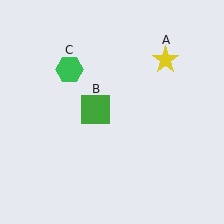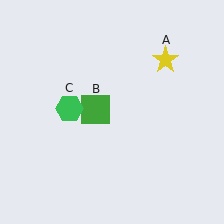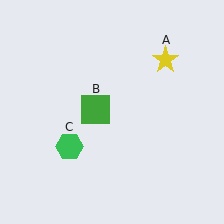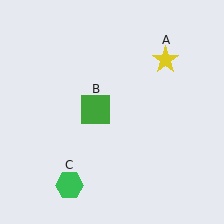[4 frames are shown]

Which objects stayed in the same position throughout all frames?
Yellow star (object A) and green square (object B) remained stationary.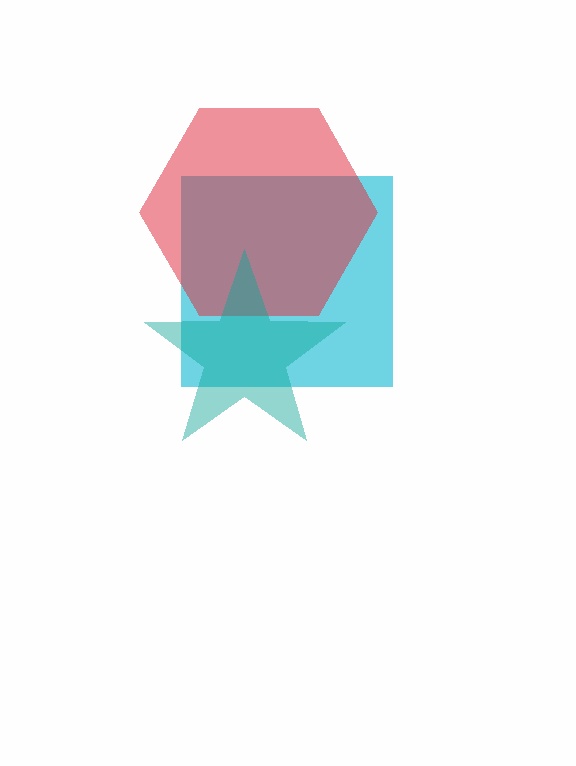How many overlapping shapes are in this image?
There are 3 overlapping shapes in the image.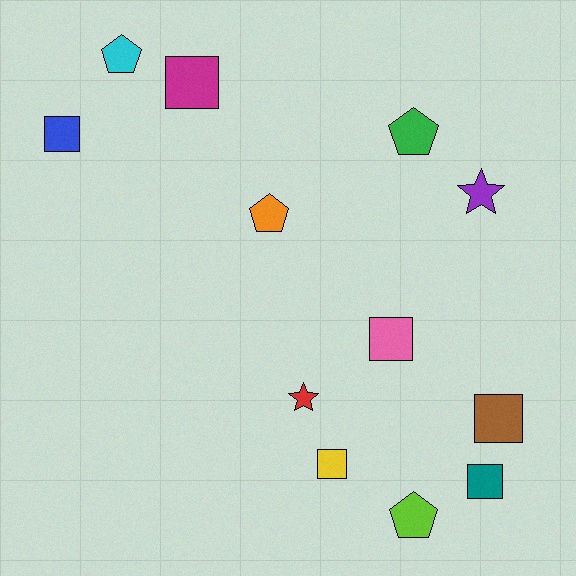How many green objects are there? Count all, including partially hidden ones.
There is 1 green object.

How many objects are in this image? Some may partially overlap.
There are 12 objects.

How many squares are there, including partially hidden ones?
There are 6 squares.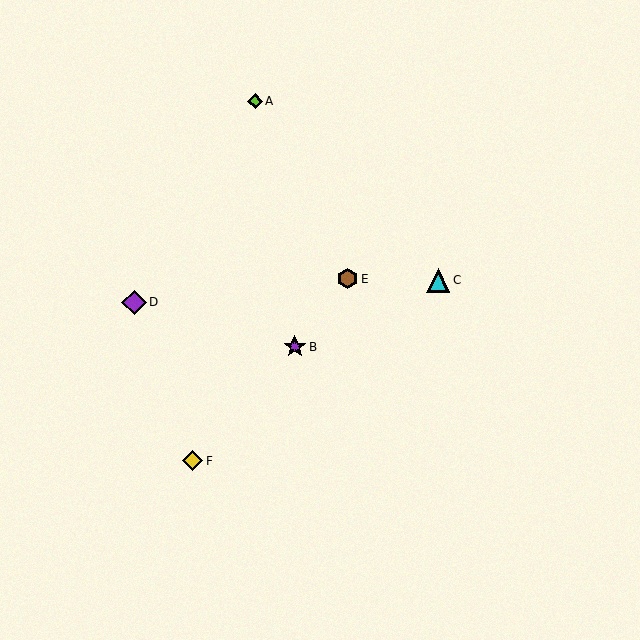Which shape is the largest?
The purple diamond (labeled D) is the largest.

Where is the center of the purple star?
The center of the purple star is at (295, 347).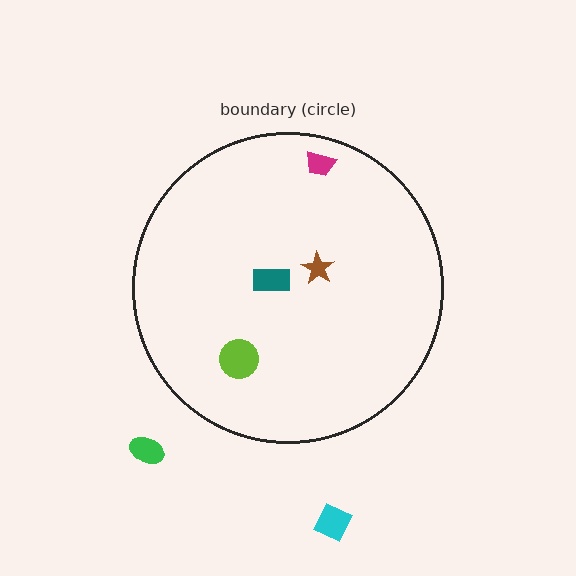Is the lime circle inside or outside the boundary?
Inside.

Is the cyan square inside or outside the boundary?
Outside.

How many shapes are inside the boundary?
4 inside, 2 outside.